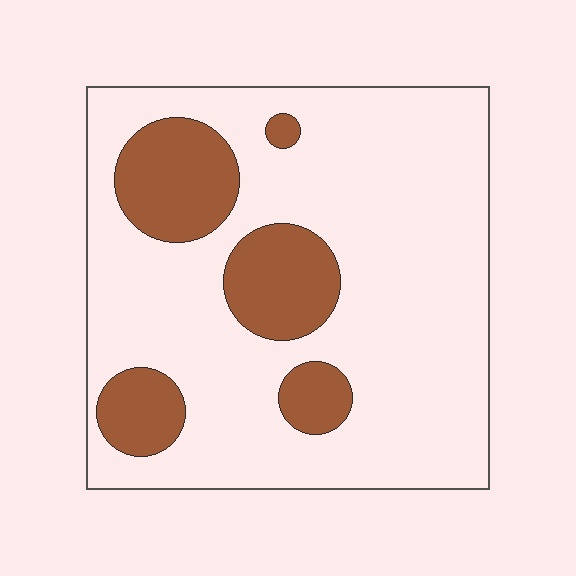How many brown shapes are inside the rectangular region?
5.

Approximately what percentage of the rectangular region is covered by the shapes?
Approximately 20%.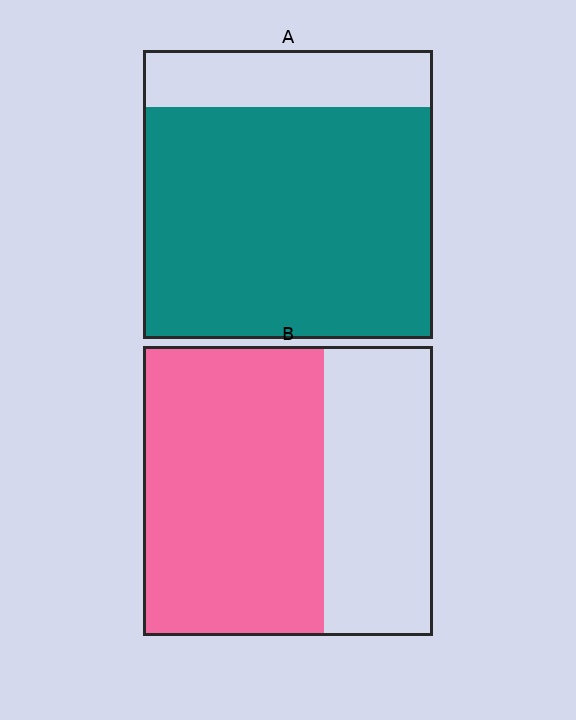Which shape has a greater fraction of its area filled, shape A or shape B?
Shape A.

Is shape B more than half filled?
Yes.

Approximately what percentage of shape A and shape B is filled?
A is approximately 80% and B is approximately 60%.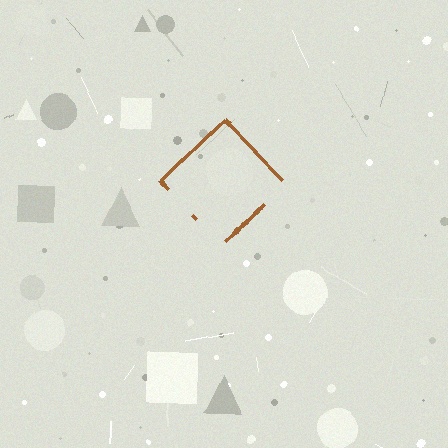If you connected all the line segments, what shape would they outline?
They would outline a diamond.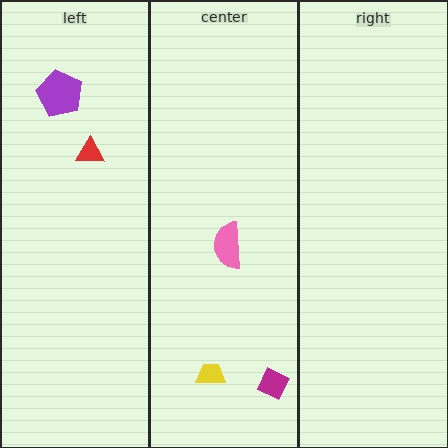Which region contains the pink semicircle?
The center region.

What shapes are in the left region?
The purple pentagon, the red triangle.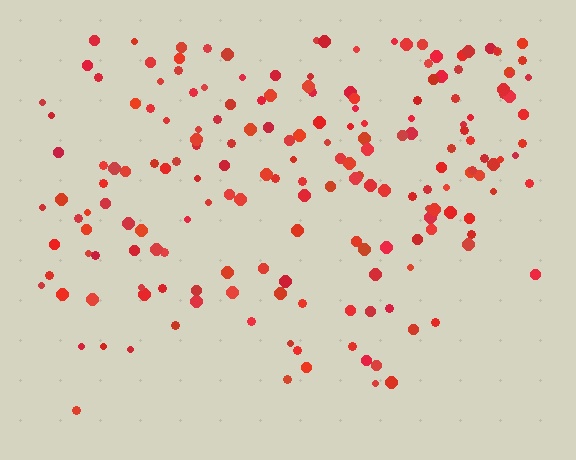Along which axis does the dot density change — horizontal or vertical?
Vertical.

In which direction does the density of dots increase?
From bottom to top, with the top side densest.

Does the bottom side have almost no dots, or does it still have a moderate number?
Still a moderate number, just noticeably fewer than the top.